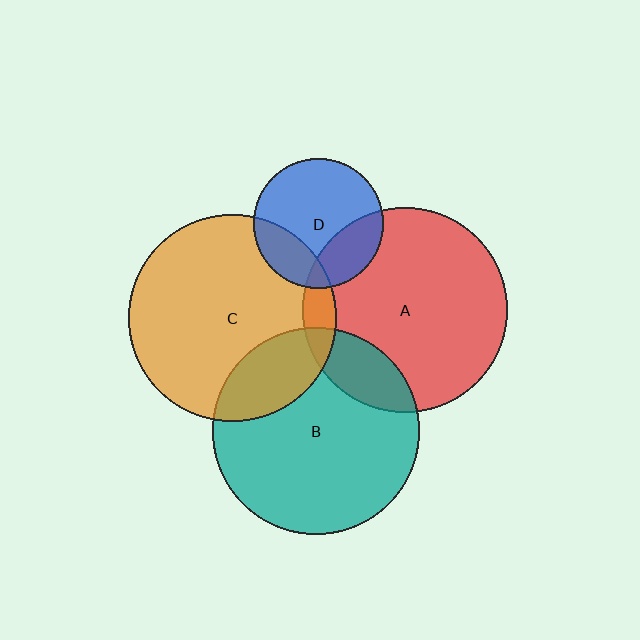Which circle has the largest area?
Circle C (orange).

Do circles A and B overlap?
Yes.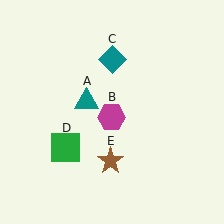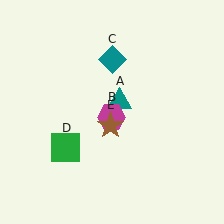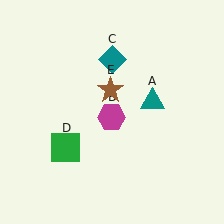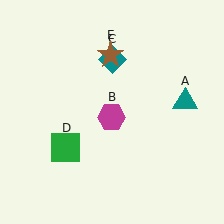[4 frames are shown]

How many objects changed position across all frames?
2 objects changed position: teal triangle (object A), brown star (object E).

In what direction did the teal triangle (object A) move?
The teal triangle (object A) moved right.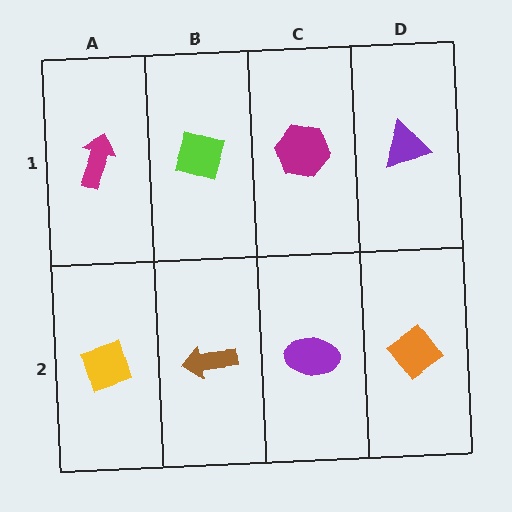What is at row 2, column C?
A purple ellipse.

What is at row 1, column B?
A lime diamond.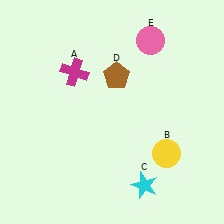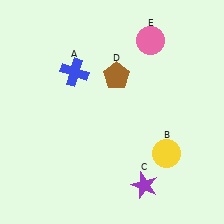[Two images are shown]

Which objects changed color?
A changed from magenta to blue. C changed from cyan to purple.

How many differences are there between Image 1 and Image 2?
There are 2 differences between the two images.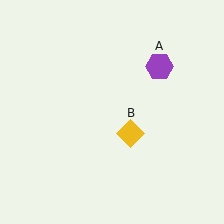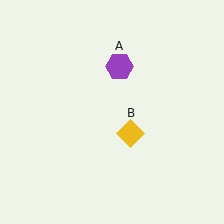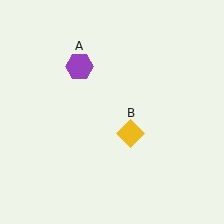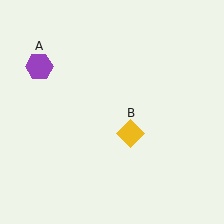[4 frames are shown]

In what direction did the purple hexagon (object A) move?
The purple hexagon (object A) moved left.